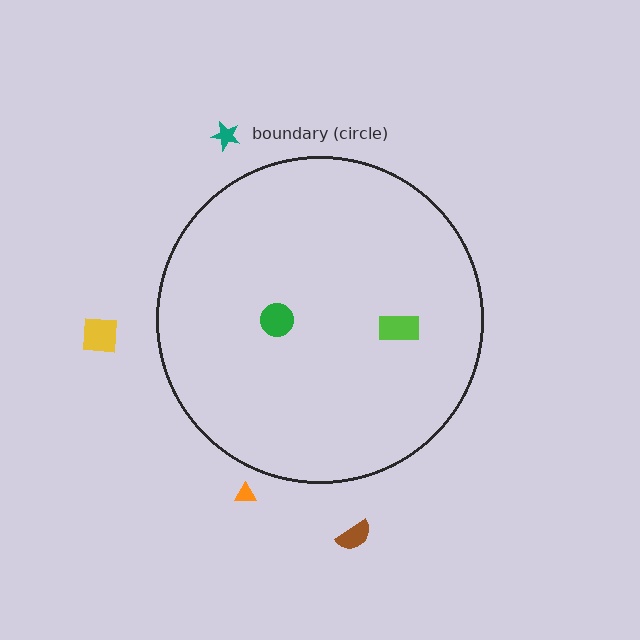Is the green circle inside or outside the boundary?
Inside.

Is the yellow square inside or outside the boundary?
Outside.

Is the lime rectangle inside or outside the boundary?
Inside.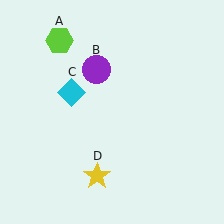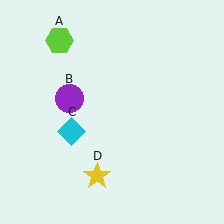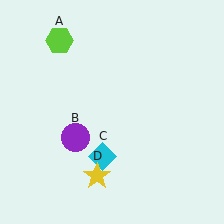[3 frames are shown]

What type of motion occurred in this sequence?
The purple circle (object B), cyan diamond (object C) rotated counterclockwise around the center of the scene.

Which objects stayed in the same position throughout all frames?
Lime hexagon (object A) and yellow star (object D) remained stationary.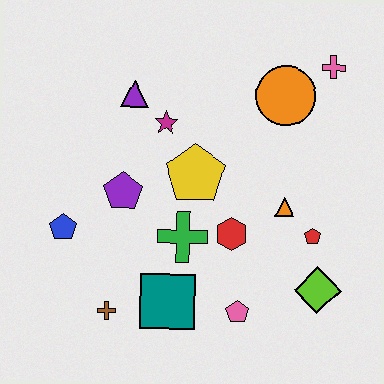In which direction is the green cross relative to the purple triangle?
The green cross is below the purple triangle.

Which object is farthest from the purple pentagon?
The pink cross is farthest from the purple pentagon.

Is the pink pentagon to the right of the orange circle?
No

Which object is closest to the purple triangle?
The magenta star is closest to the purple triangle.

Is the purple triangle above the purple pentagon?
Yes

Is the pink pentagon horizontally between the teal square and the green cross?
No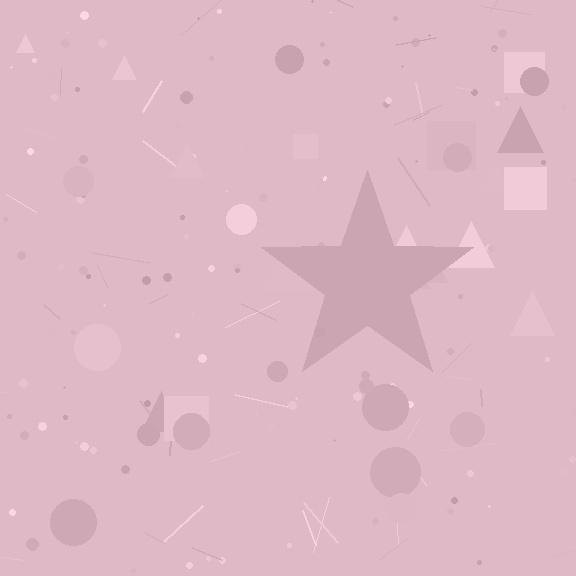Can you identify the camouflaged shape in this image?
The camouflaged shape is a star.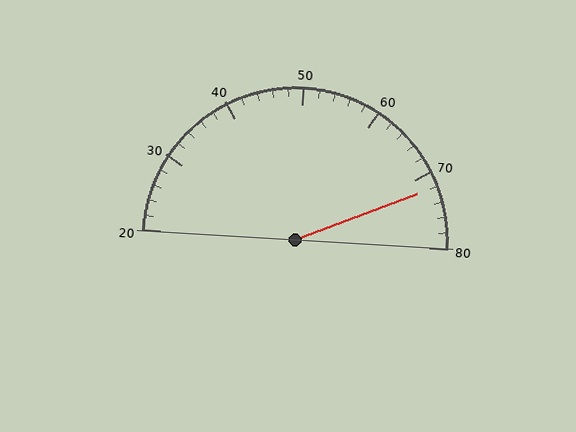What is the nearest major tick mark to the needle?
The nearest major tick mark is 70.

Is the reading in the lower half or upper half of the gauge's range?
The reading is in the upper half of the range (20 to 80).